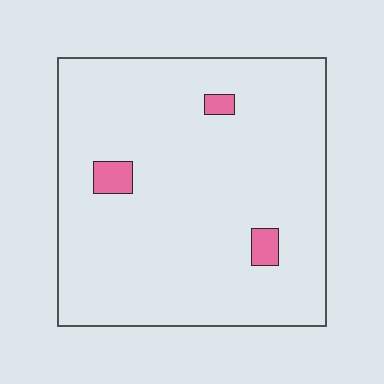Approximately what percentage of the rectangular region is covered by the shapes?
Approximately 5%.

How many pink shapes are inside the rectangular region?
3.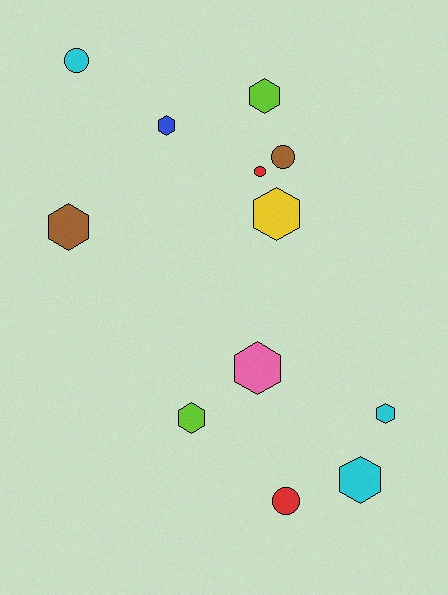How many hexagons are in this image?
There are 8 hexagons.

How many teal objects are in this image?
There are no teal objects.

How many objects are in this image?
There are 12 objects.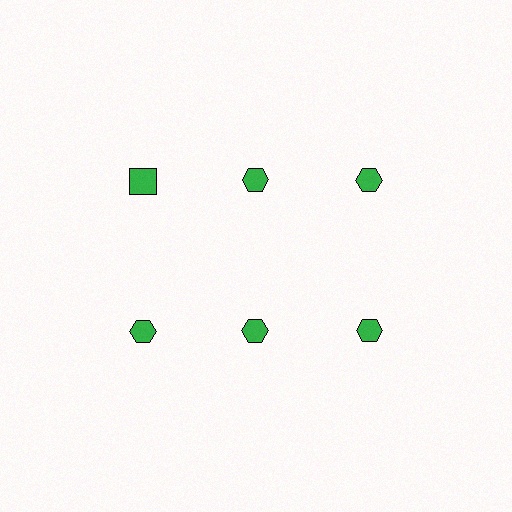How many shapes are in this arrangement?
There are 6 shapes arranged in a grid pattern.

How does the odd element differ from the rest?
It has a different shape: square instead of hexagon.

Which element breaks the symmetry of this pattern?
The green square in the top row, leftmost column breaks the symmetry. All other shapes are green hexagons.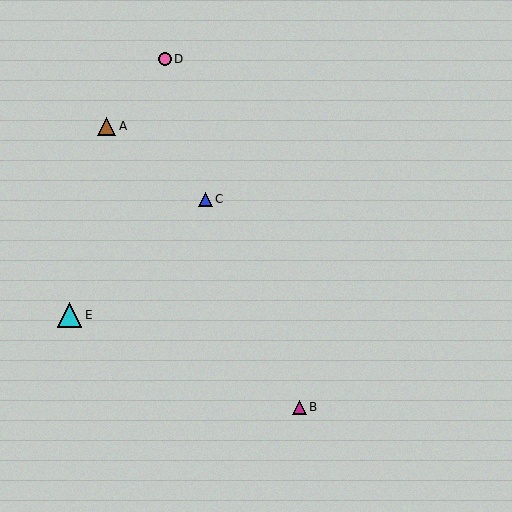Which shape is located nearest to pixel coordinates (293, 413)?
The magenta triangle (labeled B) at (299, 407) is nearest to that location.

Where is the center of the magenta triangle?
The center of the magenta triangle is at (299, 407).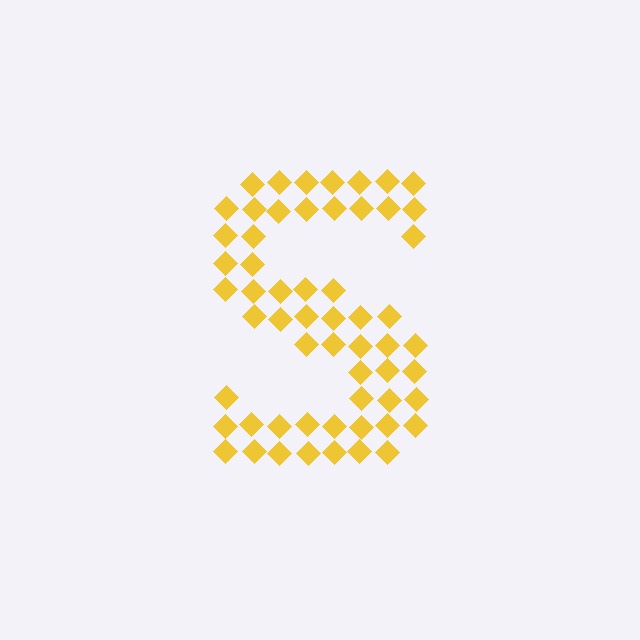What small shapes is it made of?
It is made of small diamonds.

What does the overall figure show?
The overall figure shows the letter S.